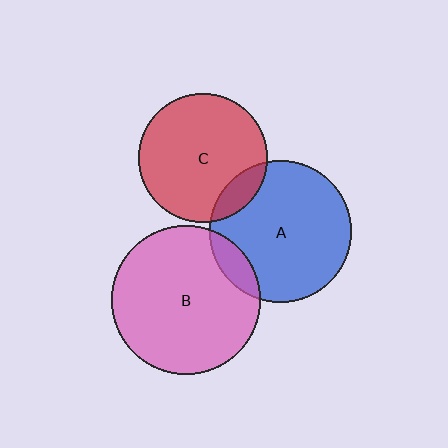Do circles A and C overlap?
Yes.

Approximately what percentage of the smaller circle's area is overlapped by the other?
Approximately 10%.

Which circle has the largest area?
Circle B (pink).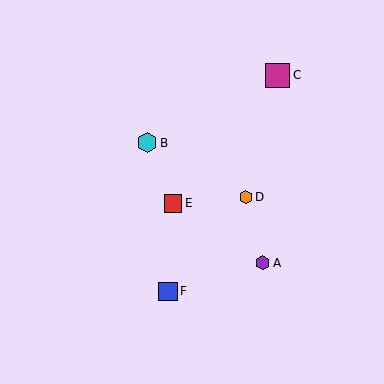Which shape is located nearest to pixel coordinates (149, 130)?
The cyan hexagon (labeled B) at (147, 143) is nearest to that location.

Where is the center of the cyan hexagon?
The center of the cyan hexagon is at (147, 143).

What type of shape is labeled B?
Shape B is a cyan hexagon.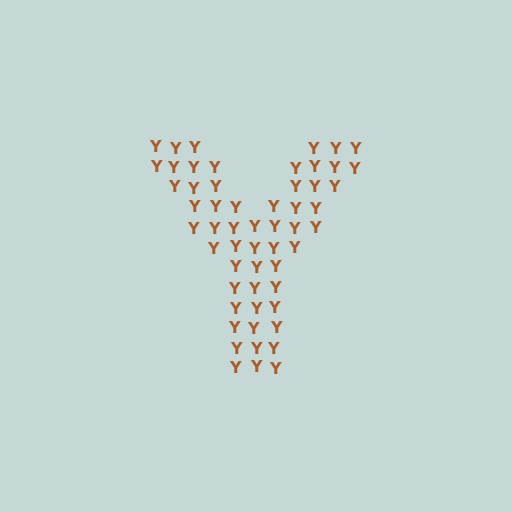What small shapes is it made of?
It is made of small letter Y's.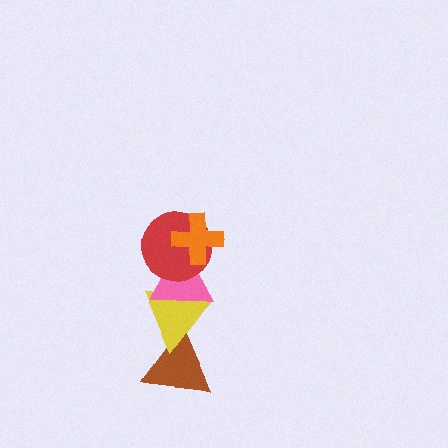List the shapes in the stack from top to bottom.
From top to bottom: the orange cross, the red circle, the pink triangle, the yellow triangle, the brown triangle.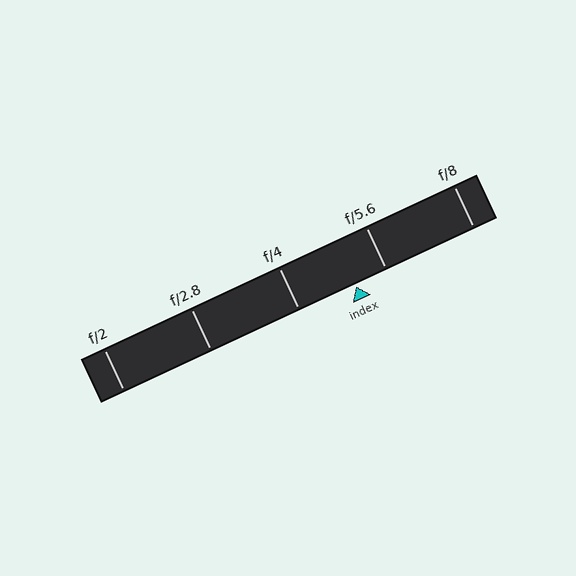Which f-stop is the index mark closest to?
The index mark is closest to f/5.6.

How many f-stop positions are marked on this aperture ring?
There are 5 f-stop positions marked.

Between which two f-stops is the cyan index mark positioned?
The index mark is between f/4 and f/5.6.